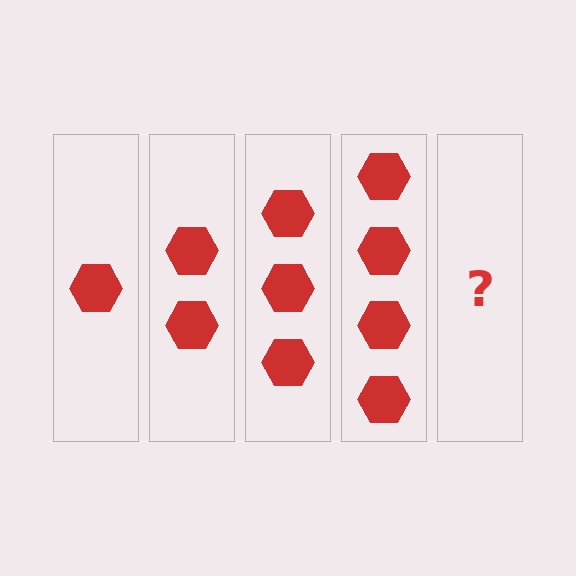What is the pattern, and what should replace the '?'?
The pattern is that each step adds one more hexagon. The '?' should be 5 hexagons.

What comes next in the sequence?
The next element should be 5 hexagons.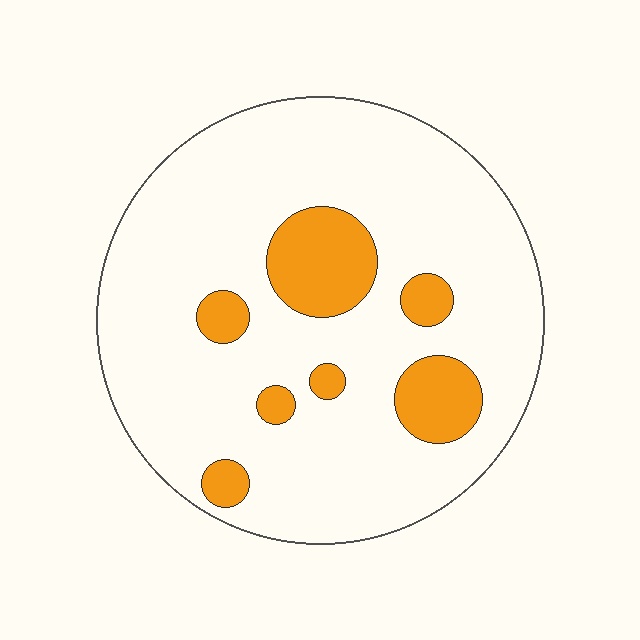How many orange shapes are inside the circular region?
7.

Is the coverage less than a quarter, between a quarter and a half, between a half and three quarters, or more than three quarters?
Less than a quarter.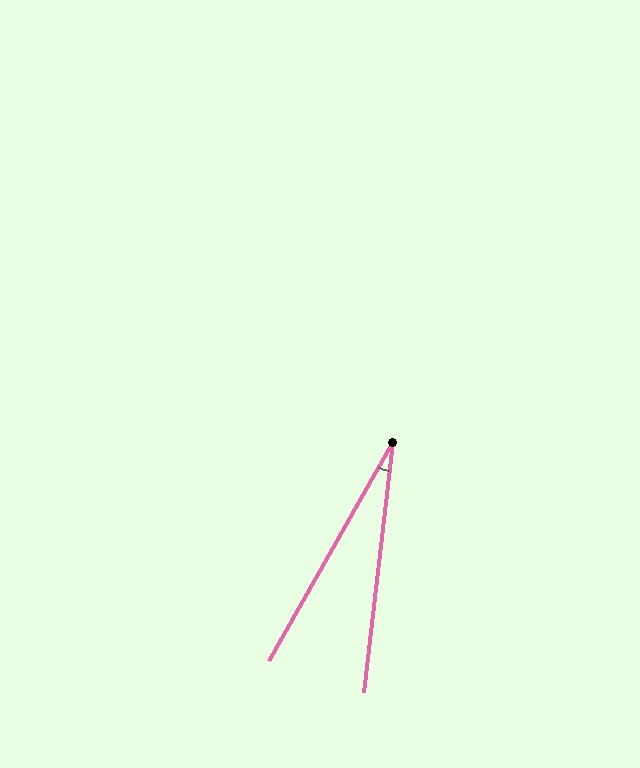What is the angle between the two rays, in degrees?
Approximately 23 degrees.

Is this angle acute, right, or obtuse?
It is acute.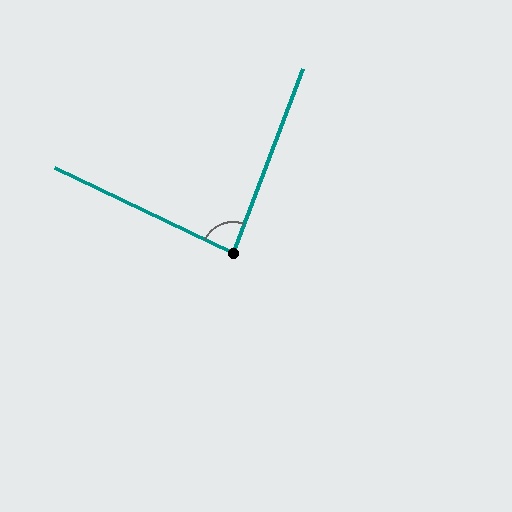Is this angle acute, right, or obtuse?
It is approximately a right angle.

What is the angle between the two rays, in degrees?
Approximately 85 degrees.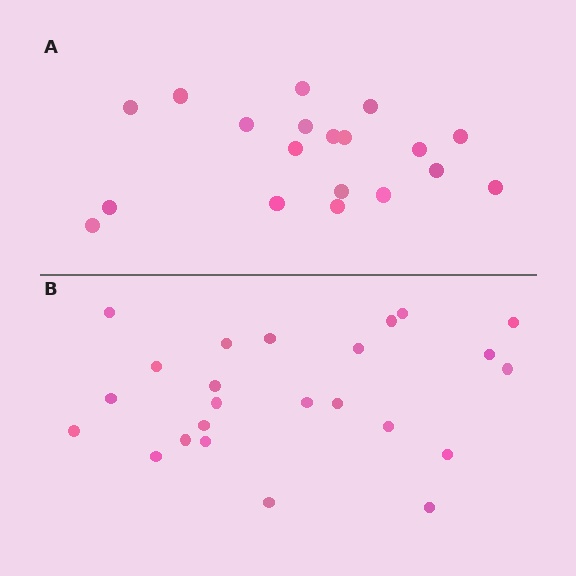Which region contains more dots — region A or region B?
Region B (the bottom region) has more dots.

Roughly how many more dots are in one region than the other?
Region B has about 5 more dots than region A.